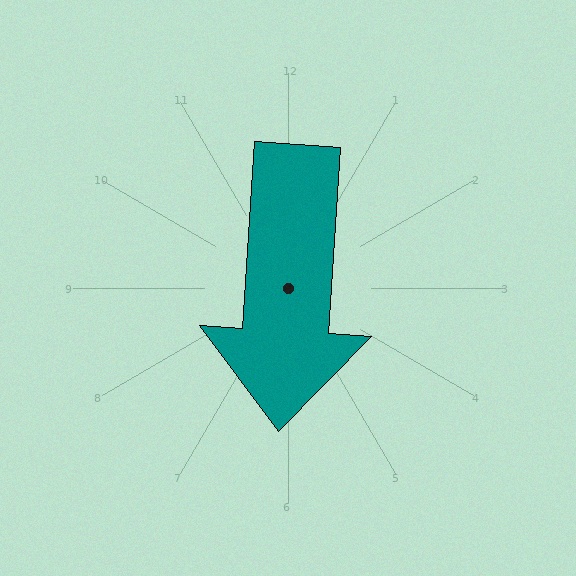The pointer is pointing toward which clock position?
Roughly 6 o'clock.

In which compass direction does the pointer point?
South.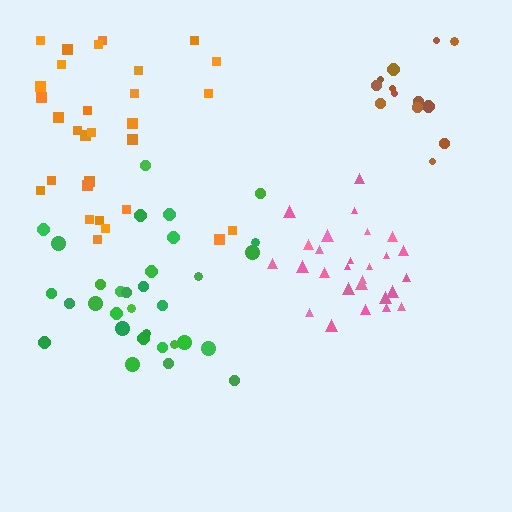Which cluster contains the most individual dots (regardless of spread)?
Green (33).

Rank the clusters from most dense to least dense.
pink, brown, green, orange.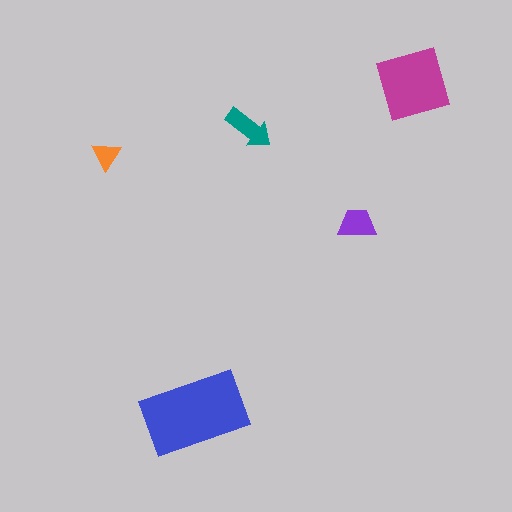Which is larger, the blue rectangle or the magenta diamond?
The blue rectangle.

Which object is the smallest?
The orange triangle.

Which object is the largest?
The blue rectangle.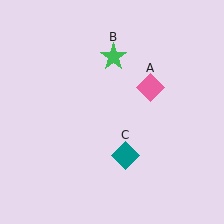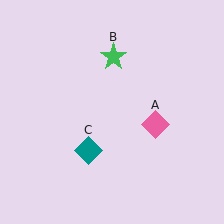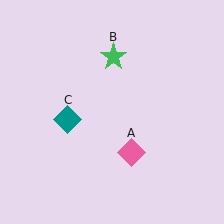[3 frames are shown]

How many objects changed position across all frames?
2 objects changed position: pink diamond (object A), teal diamond (object C).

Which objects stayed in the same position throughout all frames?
Green star (object B) remained stationary.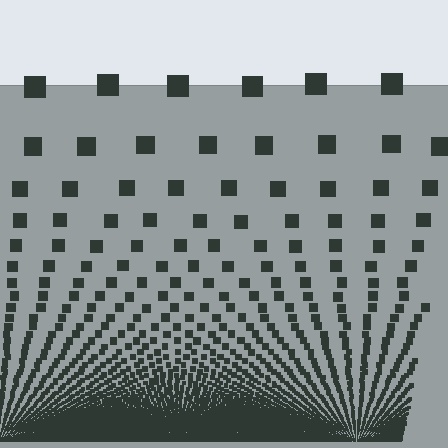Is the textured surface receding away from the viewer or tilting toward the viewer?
The surface appears to tilt toward the viewer. Texture elements get larger and sparser toward the top.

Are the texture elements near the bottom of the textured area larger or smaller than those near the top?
Smaller. The gradient is inverted — elements near the bottom are smaller and denser.